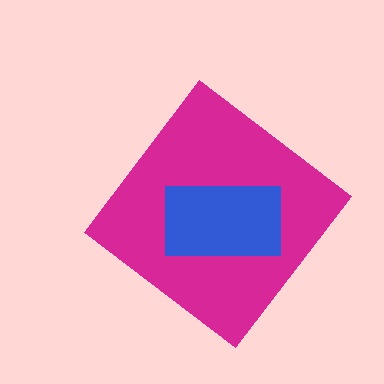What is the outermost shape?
The magenta diamond.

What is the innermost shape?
The blue rectangle.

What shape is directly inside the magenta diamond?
The blue rectangle.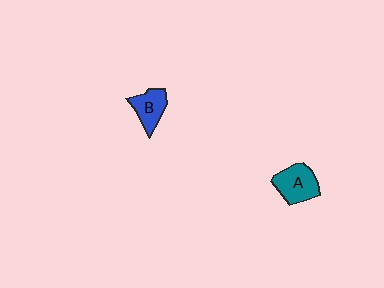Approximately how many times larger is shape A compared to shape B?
Approximately 1.2 times.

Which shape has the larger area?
Shape A (teal).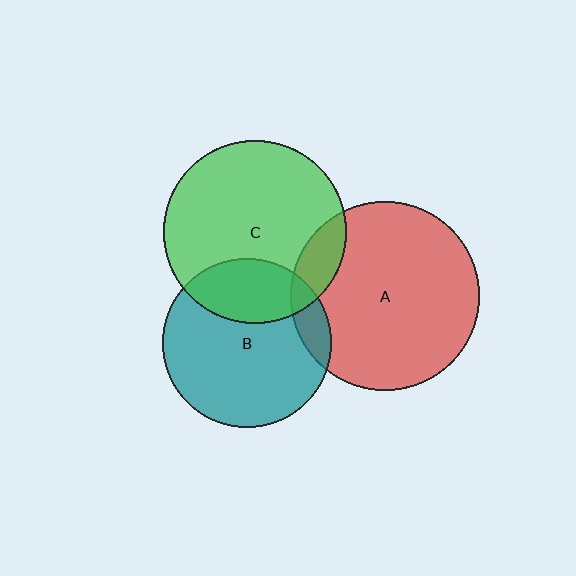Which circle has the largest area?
Circle A (red).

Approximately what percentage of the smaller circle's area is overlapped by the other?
Approximately 10%.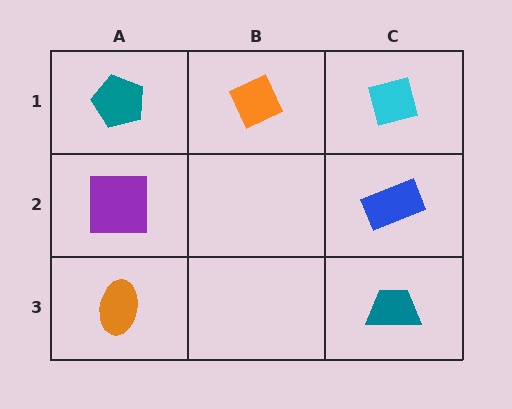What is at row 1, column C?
A cyan square.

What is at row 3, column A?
An orange ellipse.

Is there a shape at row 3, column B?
No, that cell is empty.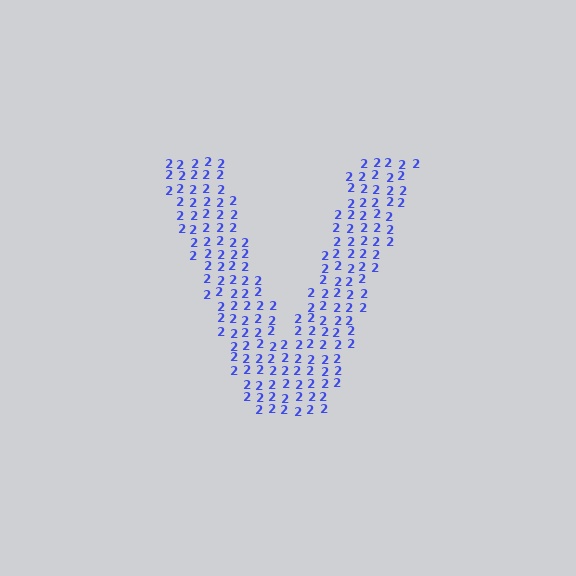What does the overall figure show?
The overall figure shows the letter V.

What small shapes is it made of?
It is made of small digit 2's.